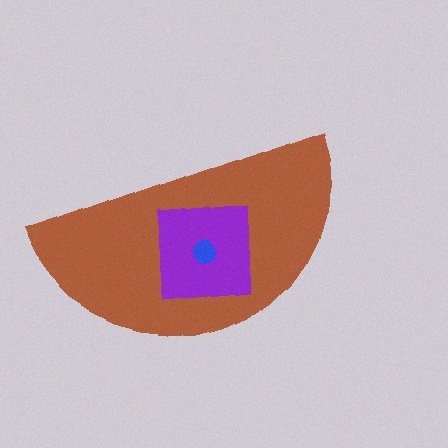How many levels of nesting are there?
3.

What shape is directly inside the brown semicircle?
The purple square.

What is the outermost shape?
The brown semicircle.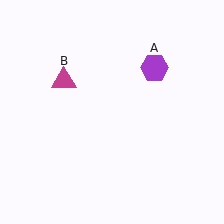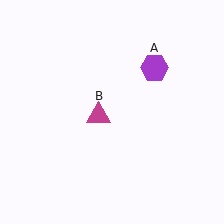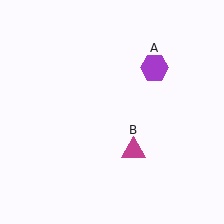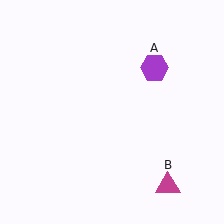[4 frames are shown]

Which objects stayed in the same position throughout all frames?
Purple hexagon (object A) remained stationary.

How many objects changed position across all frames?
1 object changed position: magenta triangle (object B).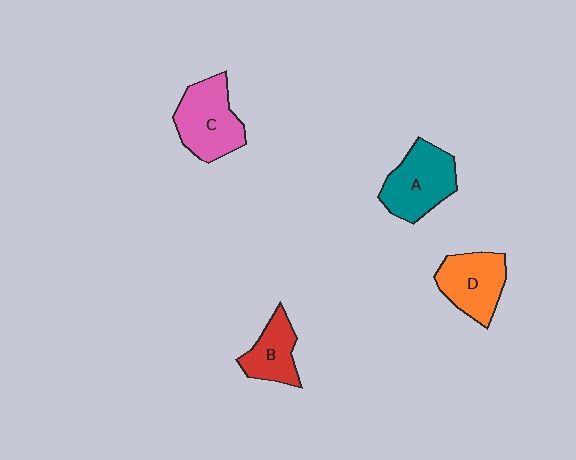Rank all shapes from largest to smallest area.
From largest to smallest: C (pink), A (teal), D (orange), B (red).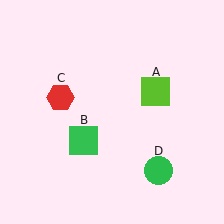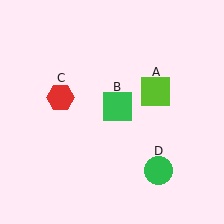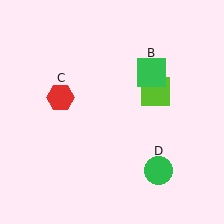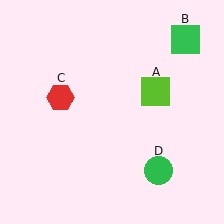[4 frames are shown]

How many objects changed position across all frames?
1 object changed position: green square (object B).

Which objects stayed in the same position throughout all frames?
Lime square (object A) and red hexagon (object C) and green circle (object D) remained stationary.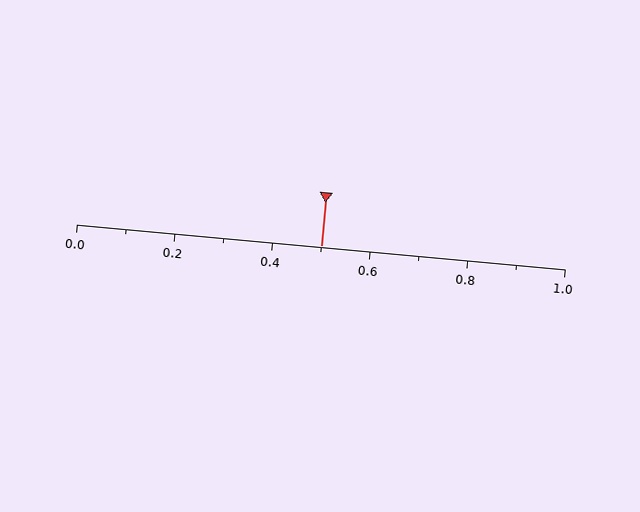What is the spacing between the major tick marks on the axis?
The major ticks are spaced 0.2 apart.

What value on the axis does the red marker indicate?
The marker indicates approximately 0.5.